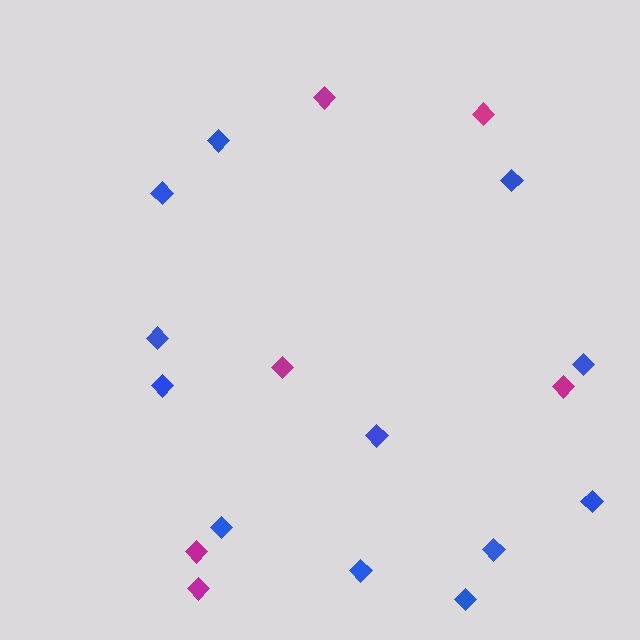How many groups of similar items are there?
There are 2 groups: one group of magenta diamonds (6) and one group of blue diamonds (12).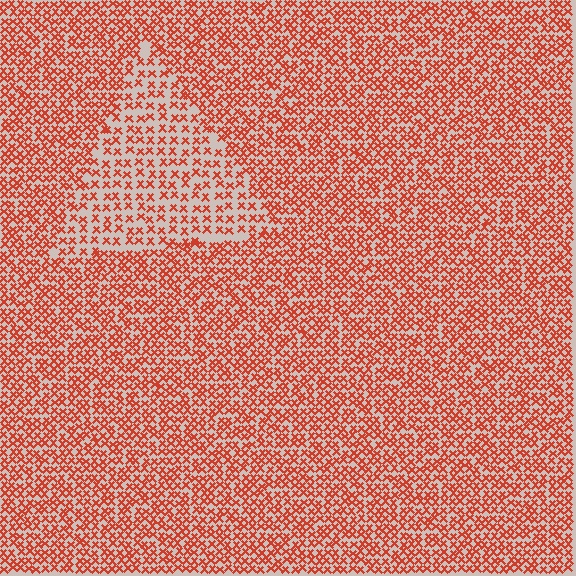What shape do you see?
I see a triangle.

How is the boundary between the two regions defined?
The boundary is defined by a change in element density (approximately 1.8x ratio). All elements are the same color, size, and shape.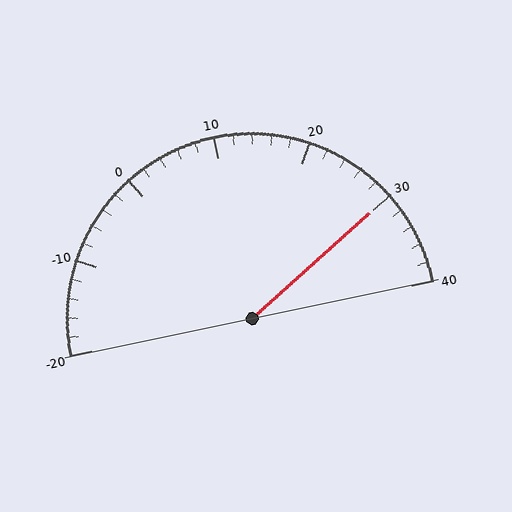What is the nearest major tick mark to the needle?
The nearest major tick mark is 30.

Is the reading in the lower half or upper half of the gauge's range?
The reading is in the upper half of the range (-20 to 40).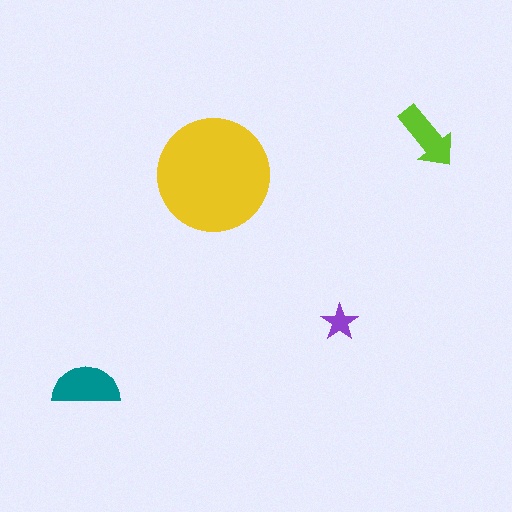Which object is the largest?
The yellow circle.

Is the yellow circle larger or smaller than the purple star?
Larger.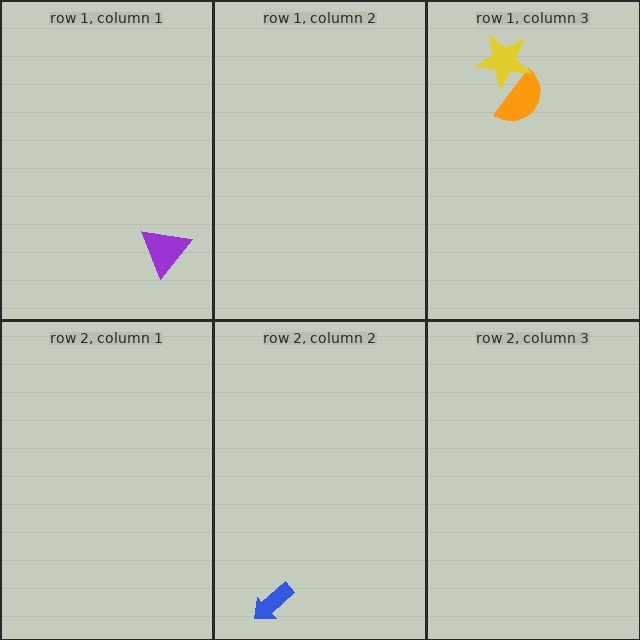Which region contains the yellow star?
The row 1, column 3 region.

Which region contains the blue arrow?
The row 2, column 2 region.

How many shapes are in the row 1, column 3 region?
2.